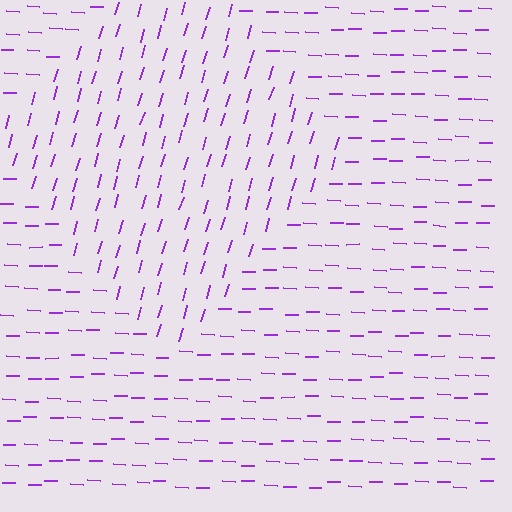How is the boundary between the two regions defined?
The boundary is defined purely by a change in line orientation (approximately 76 degrees difference). All lines are the same color and thickness.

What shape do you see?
I see a diamond.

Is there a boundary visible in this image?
Yes, there is a texture boundary formed by a change in line orientation.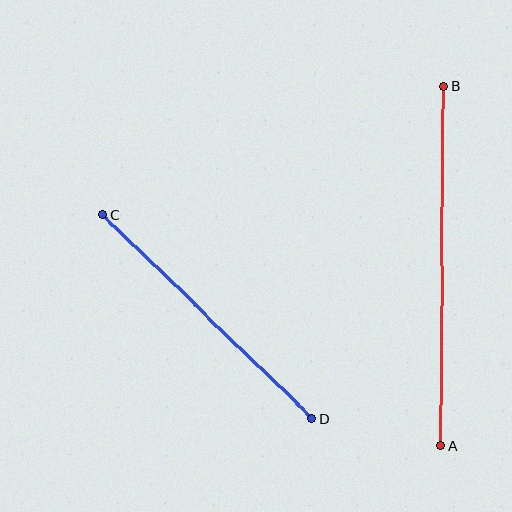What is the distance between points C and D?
The distance is approximately 292 pixels.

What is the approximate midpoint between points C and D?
The midpoint is at approximately (208, 317) pixels.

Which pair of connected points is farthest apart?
Points A and B are farthest apart.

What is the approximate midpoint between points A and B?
The midpoint is at approximately (442, 266) pixels.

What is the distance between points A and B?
The distance is approximately 360 pixels.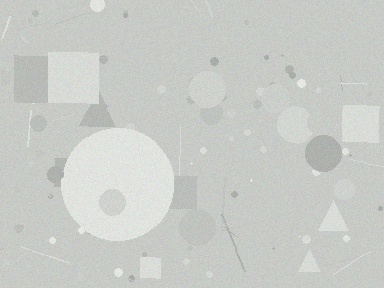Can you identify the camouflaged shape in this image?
The camouflaged shape is a circle.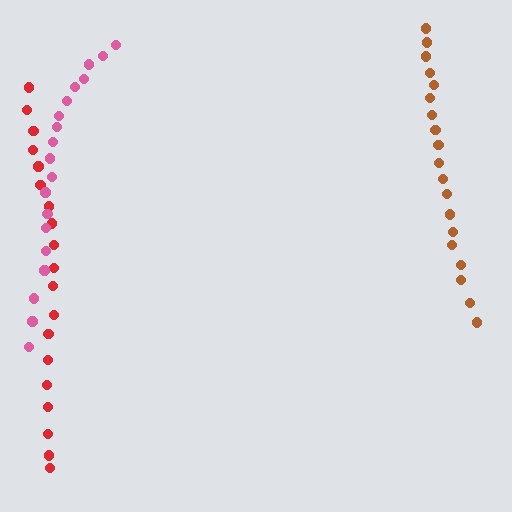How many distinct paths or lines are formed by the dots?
There are 3 distinct paths.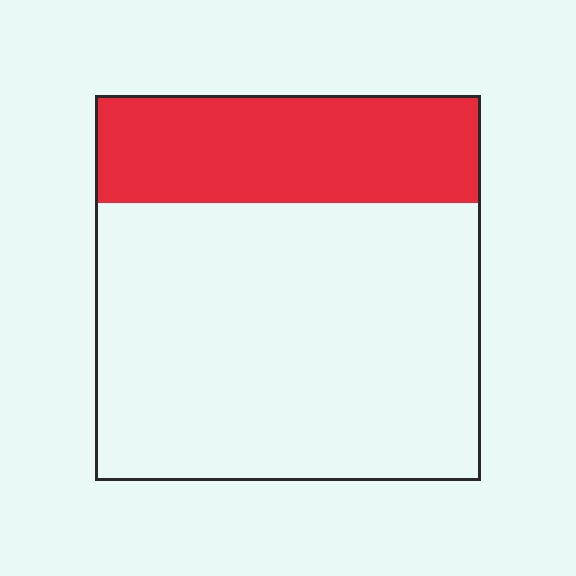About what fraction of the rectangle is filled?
About one quarter (1/4).